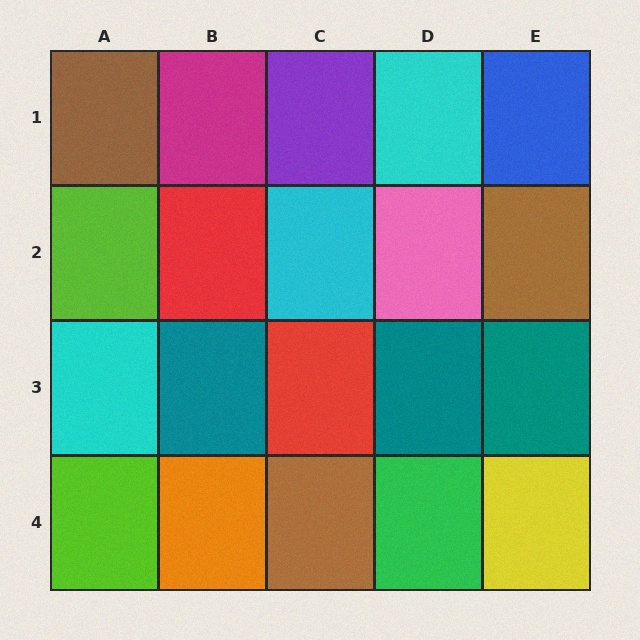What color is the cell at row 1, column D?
Cyan.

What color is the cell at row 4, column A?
Lime.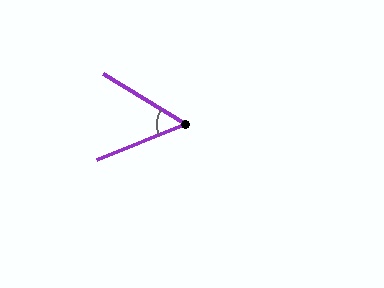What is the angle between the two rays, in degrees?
Approximately 53 degrees.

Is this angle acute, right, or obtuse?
It is acute.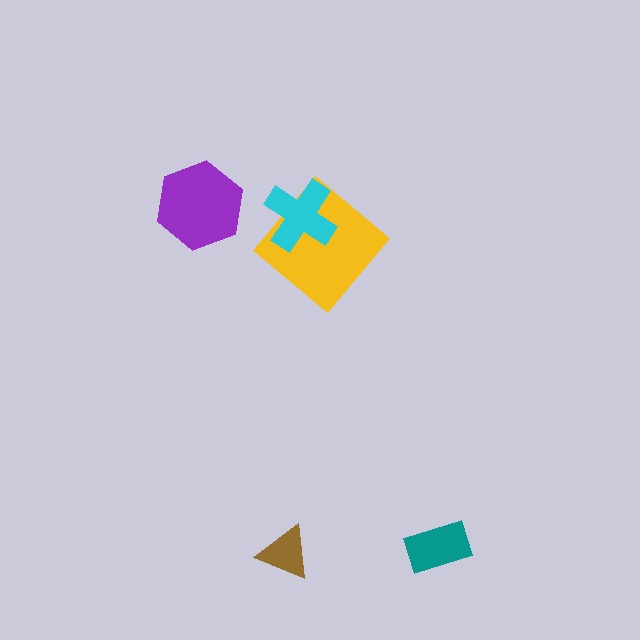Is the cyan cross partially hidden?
No, no other shape covers it.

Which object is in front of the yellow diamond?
The cyan cross is in front of the yellow diamond.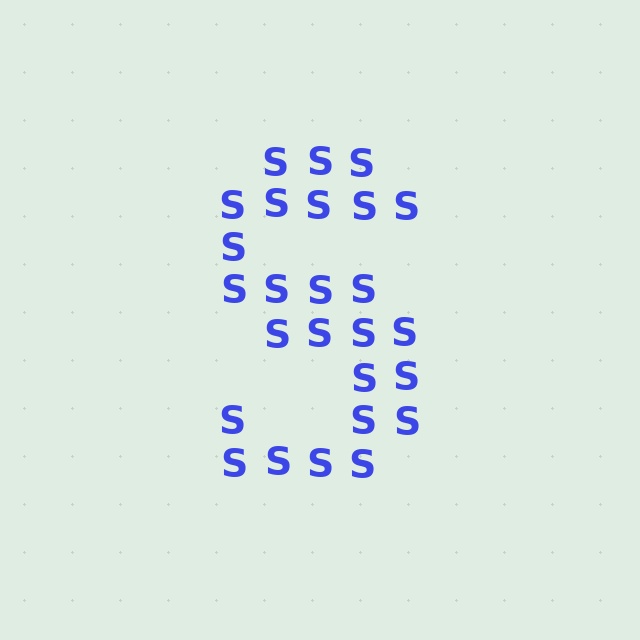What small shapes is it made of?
It is made of small letter S's.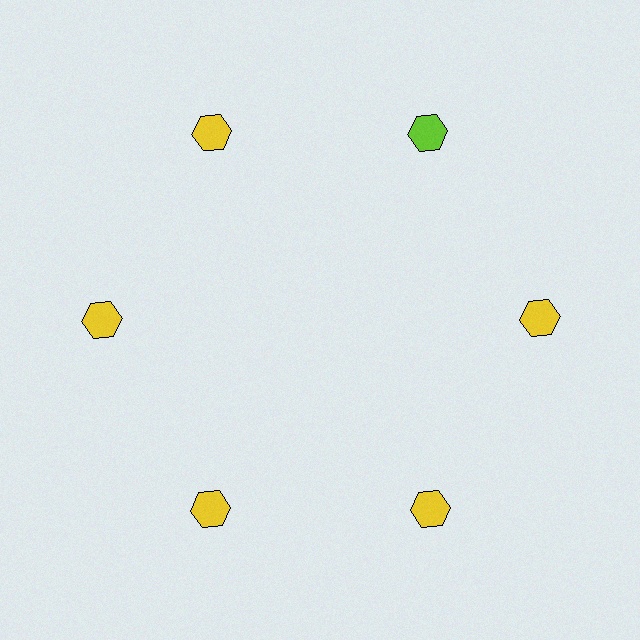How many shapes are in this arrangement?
There are 6 shapes arranged in a ring pattern.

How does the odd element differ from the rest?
It has a different color: lime instead of yellow.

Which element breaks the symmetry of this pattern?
The lime hexagon at roughly the 1 o'clock position breaks the symmetry. All other shapes are yellow hexagons.